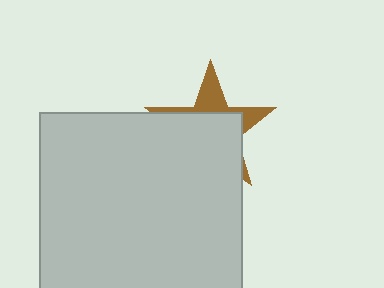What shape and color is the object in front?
The object in front is a light gray rectangle.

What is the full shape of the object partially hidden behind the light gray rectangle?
The partially hidden object is a brown star.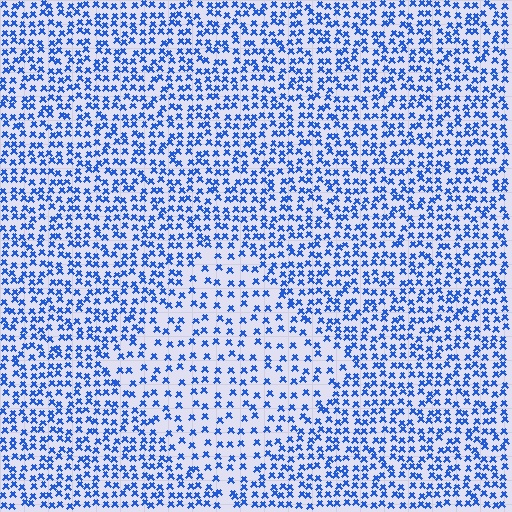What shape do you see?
I see a diamond.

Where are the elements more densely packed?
The elements are more densely packed outside the diamond boundary.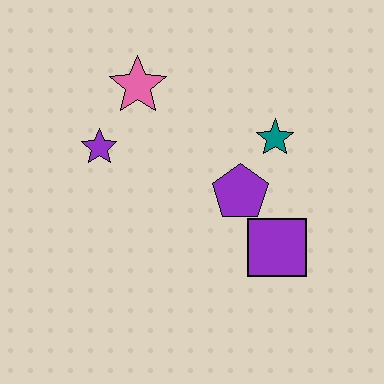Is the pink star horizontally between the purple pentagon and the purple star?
Yes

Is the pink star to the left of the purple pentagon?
Yes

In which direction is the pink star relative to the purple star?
The pink star is above the purple star.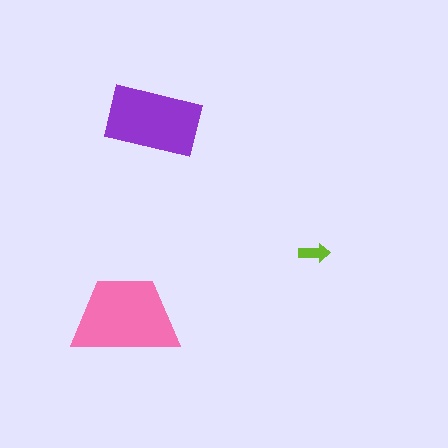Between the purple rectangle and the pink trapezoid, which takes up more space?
The pink trapezoid.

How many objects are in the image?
There are 3 objects in the image.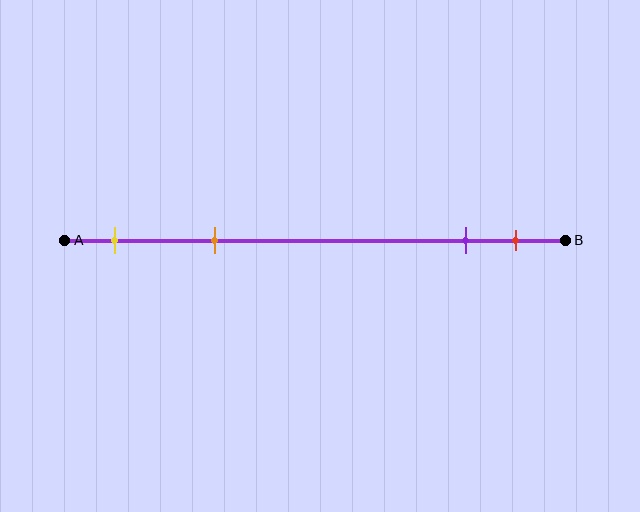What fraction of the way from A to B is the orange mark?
The orange mark is approximately 30% (0.3) of the way from A to B.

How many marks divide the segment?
There are 4 marks dividing the segment.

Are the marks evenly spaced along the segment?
No, the marks are not evenly spaced.